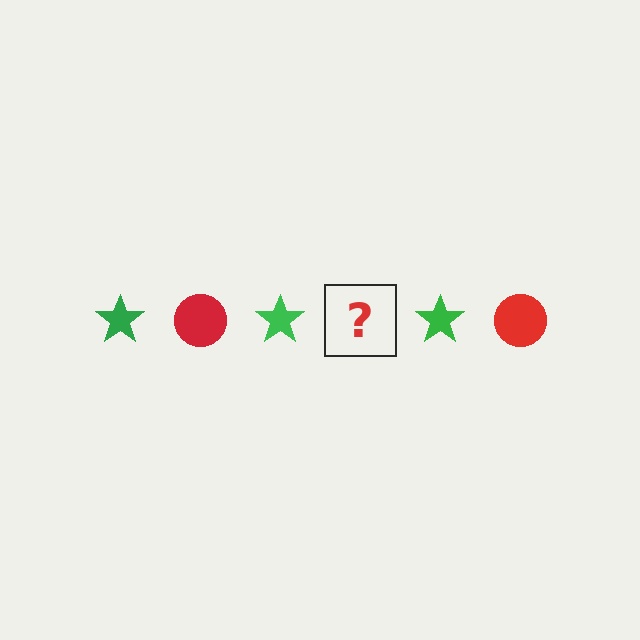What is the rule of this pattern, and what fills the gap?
The rule is that the pattern alternates between green star and red circle. The gap should be filled with a red circle.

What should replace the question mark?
The question mark should be replaced with a red circle.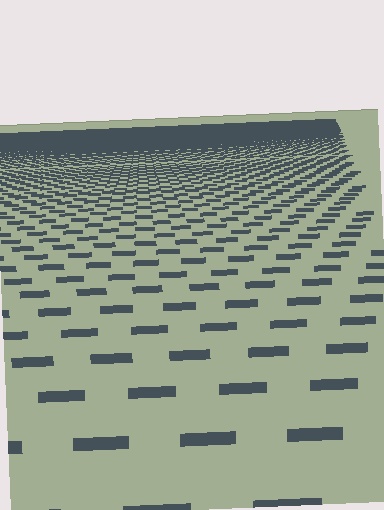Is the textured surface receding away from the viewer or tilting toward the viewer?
The surface is receding away from the viewer. Texture elements get smaller and denser toward the top.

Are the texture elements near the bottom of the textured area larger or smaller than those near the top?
Larger. Near the bottom, elements are closer to the viewer and appear at a bigger on-screen size.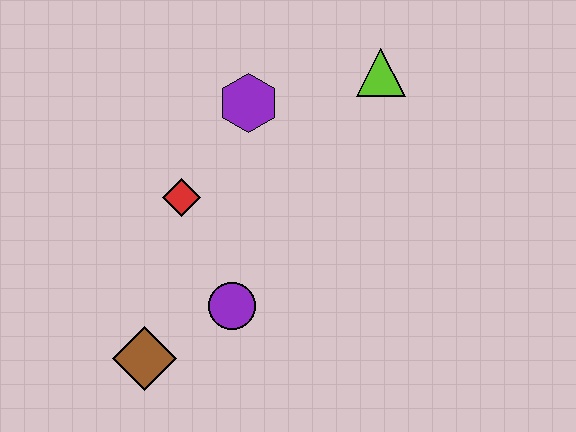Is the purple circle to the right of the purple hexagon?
No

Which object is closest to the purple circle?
The brown diamond is closest to the purple circle.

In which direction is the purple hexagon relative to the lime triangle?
The purple hexagon is to the left of the lime triangle.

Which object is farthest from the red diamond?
The lime triangle is farthest from the red diamond.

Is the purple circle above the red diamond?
No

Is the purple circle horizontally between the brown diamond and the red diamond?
No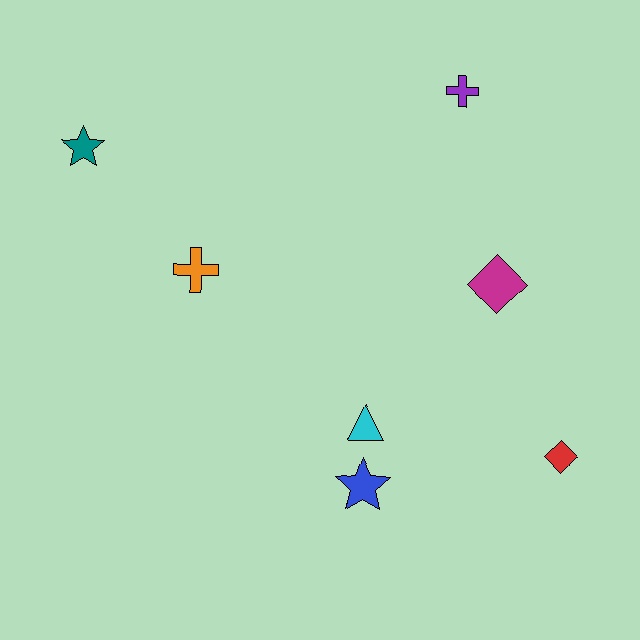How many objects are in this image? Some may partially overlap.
There are 7 objects.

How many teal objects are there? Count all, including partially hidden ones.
There is 1 teal object.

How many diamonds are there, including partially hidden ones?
There are 2 diamonds.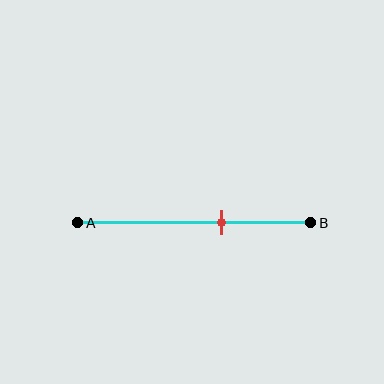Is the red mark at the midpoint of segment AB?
No, the mark is at about 60% from A, not at the 50% midpoint.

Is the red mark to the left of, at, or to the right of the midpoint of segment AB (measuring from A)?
The red mark is to the right of the midpoint of segment AB.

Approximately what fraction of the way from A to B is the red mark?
The red mark is approximately 60% of the way from A to B.